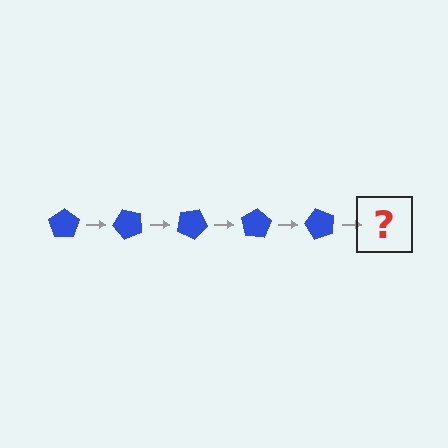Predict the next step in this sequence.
The next step is a blue pentagon rotated 250 degrees.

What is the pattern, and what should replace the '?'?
The pattern is that the pentagon rotates 50 degrees each step. The '?' should be a blue pentagon rotated 250 degrees.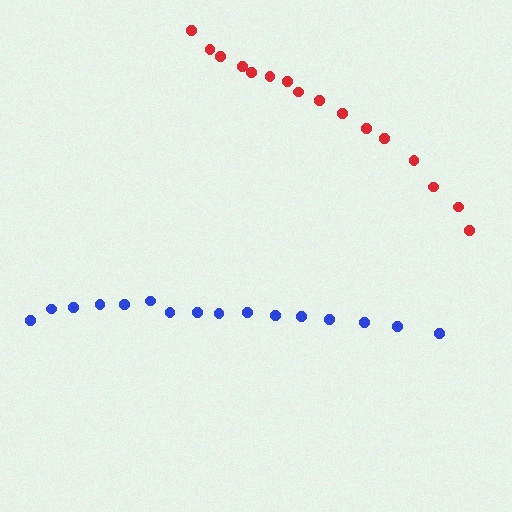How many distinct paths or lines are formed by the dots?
There are 2 distinct paths.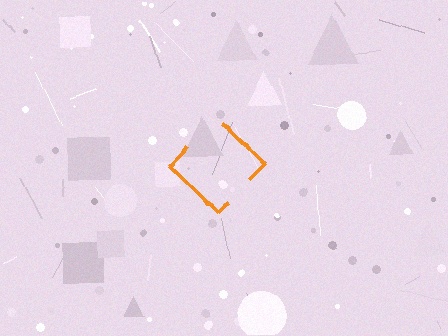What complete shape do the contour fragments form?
The contour fragments form a diamond.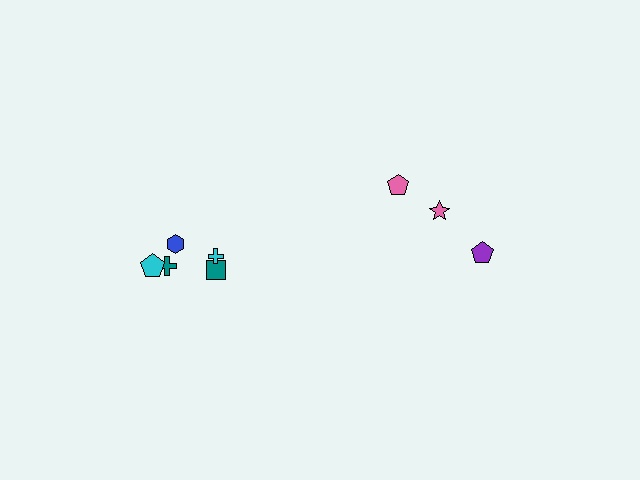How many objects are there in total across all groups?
There are 8 objects.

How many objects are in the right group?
There are 3 objects.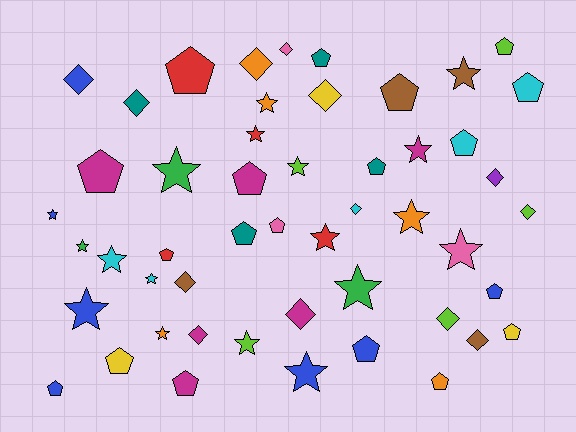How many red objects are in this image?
There are 4 red objects.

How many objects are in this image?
There are 50 objects.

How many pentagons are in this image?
There are 19 pentagons.